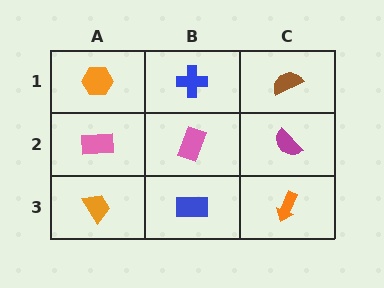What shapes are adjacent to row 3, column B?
A pink rectangle (row 2, column B), an orange trapezoid (row 3, column A), an orange arrow (row 3, column C).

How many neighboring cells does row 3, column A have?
2.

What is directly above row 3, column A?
A pink rectangle.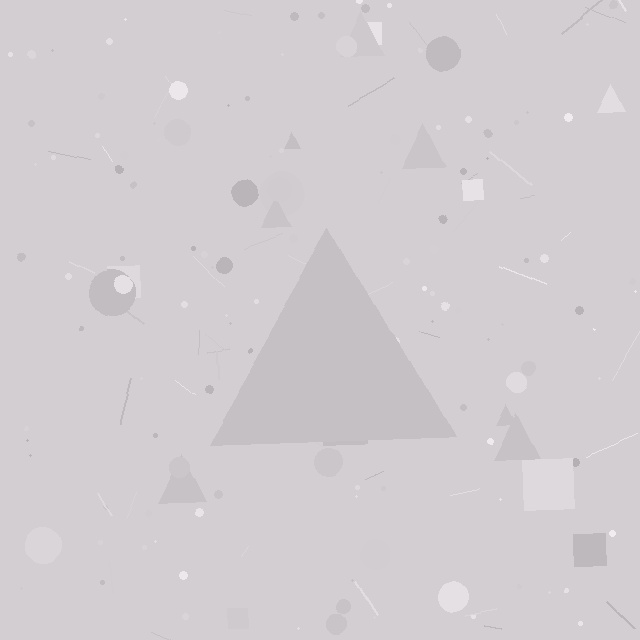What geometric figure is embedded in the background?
A triangle is embedded in the background.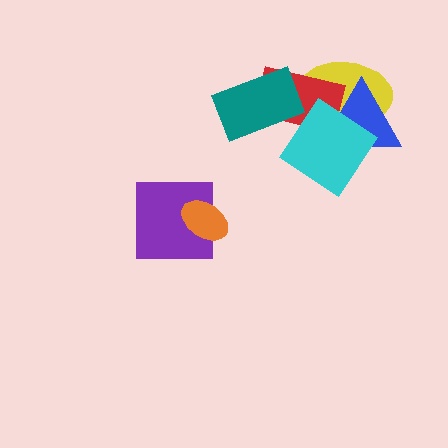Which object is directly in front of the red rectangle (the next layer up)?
The teal rectangle is directly in front of the red rectangle.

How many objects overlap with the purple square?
1 object overlaps with the purple square.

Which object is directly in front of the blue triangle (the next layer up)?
The red rectangle is directly in front of the blue triangle.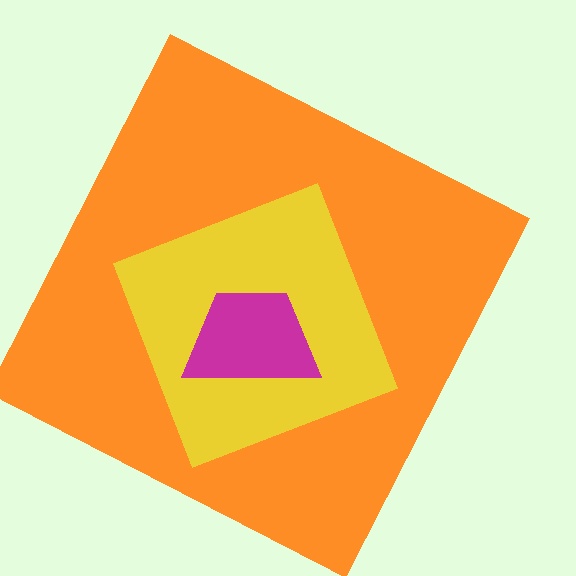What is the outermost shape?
The orange square.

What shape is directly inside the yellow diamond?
The magenta trapezoid.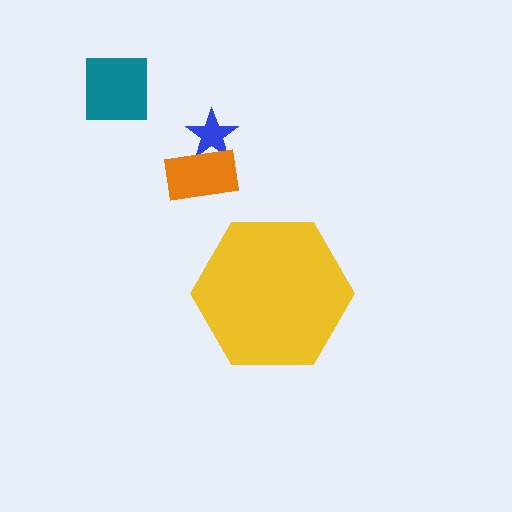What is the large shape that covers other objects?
A yellow hexagon.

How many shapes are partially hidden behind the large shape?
0 shapes are partially hidden.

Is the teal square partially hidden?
No, the teal square is fully visible.